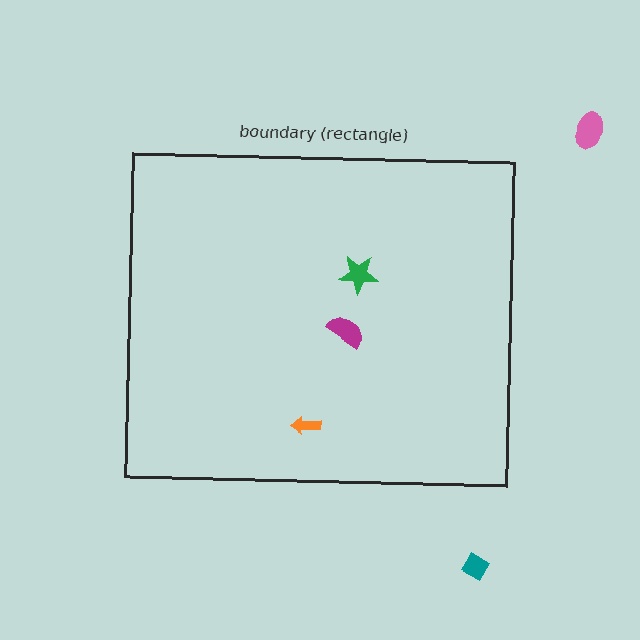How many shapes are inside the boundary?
3 inside, 2 outside.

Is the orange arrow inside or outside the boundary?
Inside.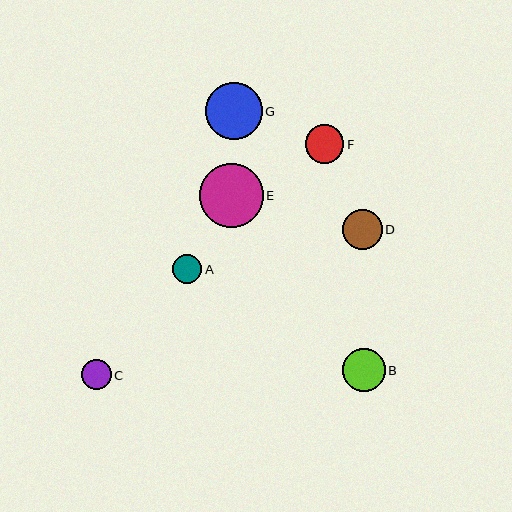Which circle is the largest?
Circle E is the largest with a size of approximately 63 pixels.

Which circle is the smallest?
Circle A is the smallest with a size of approximately 29 pixels.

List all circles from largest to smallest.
From largest to smallest: E, G, B, D, F, C, A.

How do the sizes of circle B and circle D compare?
Circle B and circle D are approximately the same size.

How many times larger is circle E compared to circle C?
Circle E is approximately 2.1 times the size of circle C.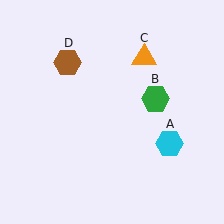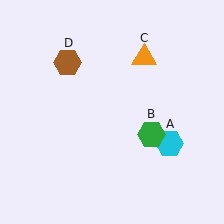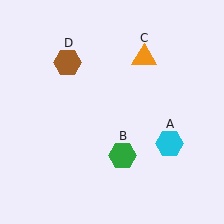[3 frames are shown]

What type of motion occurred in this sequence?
The green hexagon (object B) rotated clockwise around the center of the scene.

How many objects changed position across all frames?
1 object changed position: green hexagon (object B).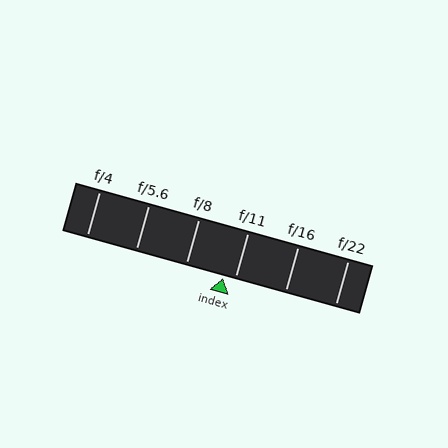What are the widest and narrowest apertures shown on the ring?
The widest aperture shown is f/4 and the narrowest is f/22.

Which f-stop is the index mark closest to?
The index mark is closest to f/11.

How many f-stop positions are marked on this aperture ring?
There are 6 f-stop positions marked.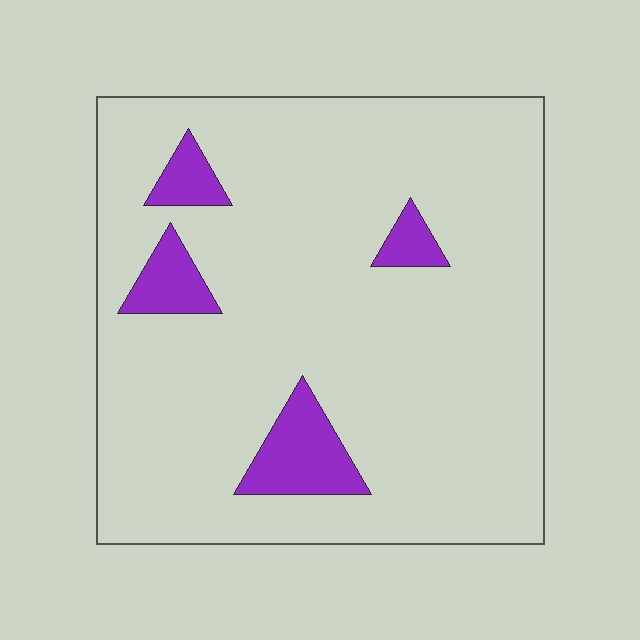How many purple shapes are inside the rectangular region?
4.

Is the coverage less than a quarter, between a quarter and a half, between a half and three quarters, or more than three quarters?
Less than a quarter.